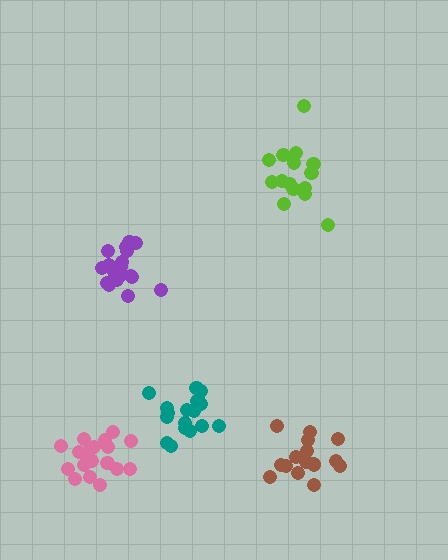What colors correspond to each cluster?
The clusters are colored: pink, lime, teal, purple, brown.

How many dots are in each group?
Group 1: 20 dots, Group 2: 16 dots, Group 3: 19 dots, Group 4: 18 dots, Group 5: 16 dots (89 total).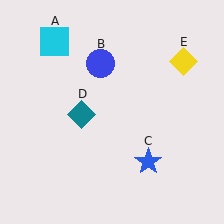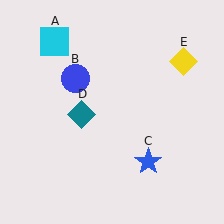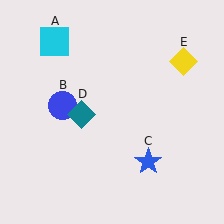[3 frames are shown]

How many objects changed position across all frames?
1 object changed position: blue circle (object B).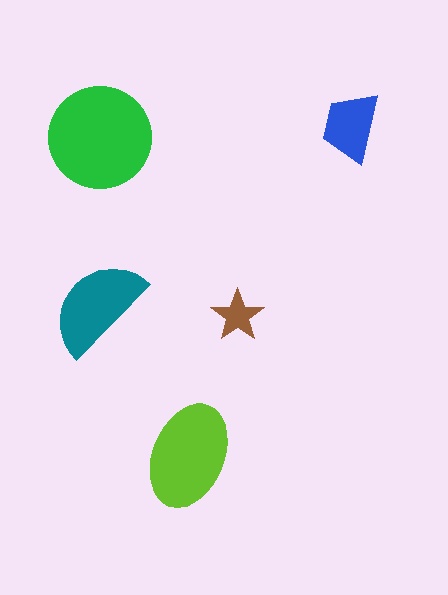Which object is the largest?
The green circle.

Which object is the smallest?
The brown star.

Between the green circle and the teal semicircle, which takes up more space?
The green circle.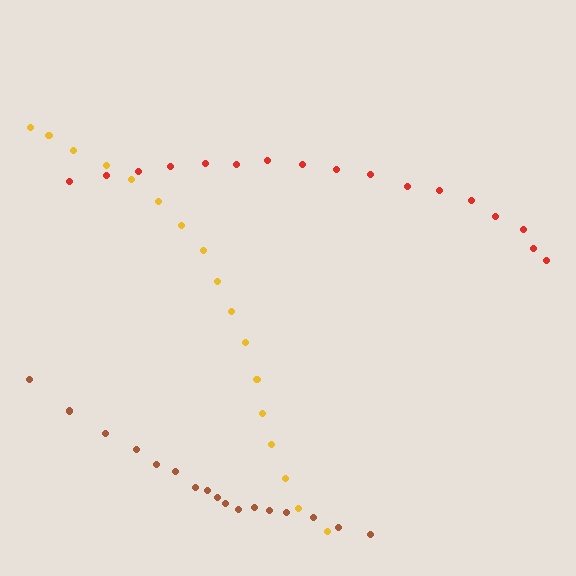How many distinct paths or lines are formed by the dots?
There are 3 distinct paths.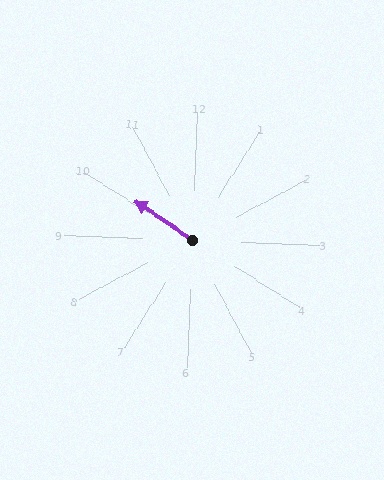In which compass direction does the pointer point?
Northwest.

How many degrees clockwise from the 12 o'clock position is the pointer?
Approximately 302 degrees.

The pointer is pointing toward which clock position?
Roughly 10 o'clock.